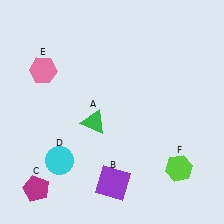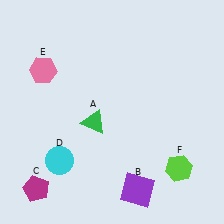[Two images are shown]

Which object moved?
The purple square (B) moved right.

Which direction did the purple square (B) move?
The purple square (B) moved right.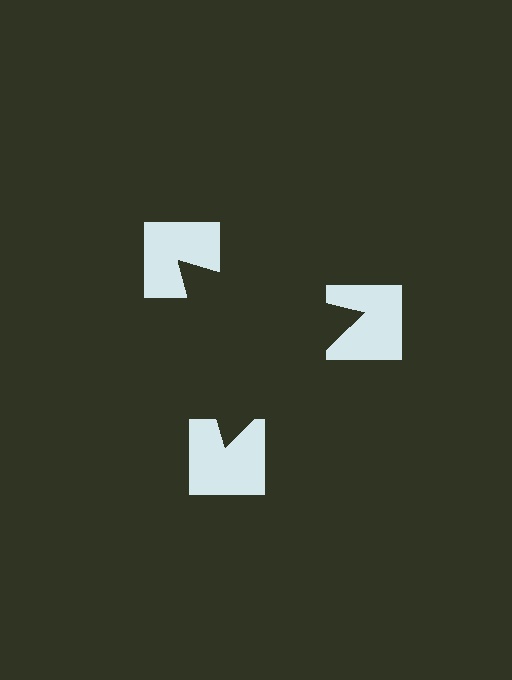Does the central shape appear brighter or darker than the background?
It typically appears slightly darker than the background, even though no actual brightness change is drawn.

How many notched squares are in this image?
There are 3 — one at each vertex of the illusory triangle.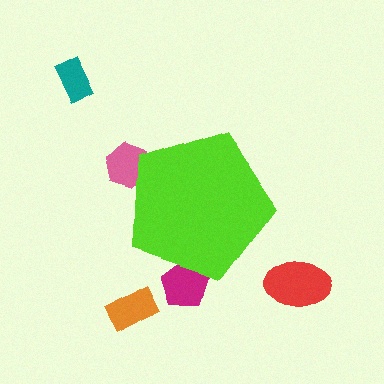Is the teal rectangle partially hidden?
No, the teal rectangle is fully visible.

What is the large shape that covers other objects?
A lime pentagon.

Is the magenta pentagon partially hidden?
Yes, the magenta pentagon is partially hidden behind the lime pentagon.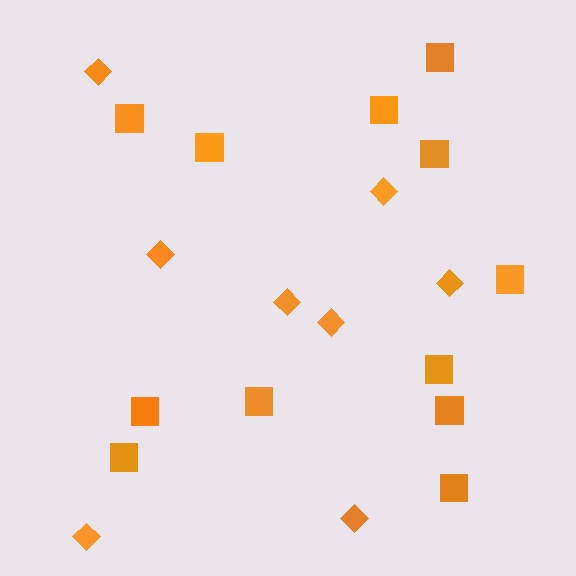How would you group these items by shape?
There are 2 groups: one group of diamonds (8) and one group of squares (12).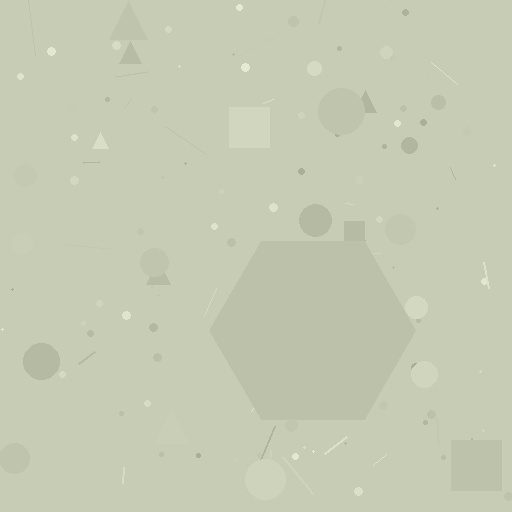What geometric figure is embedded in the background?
A hexagon is embedded in the background.